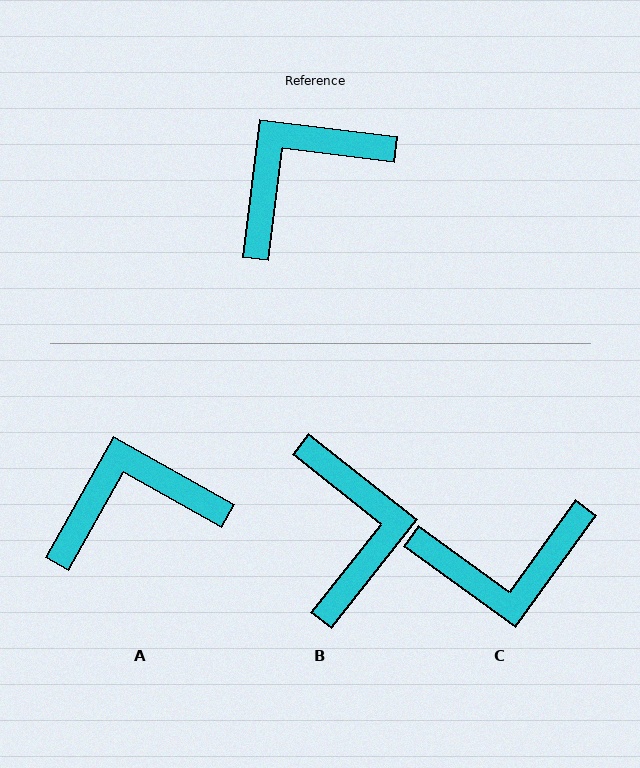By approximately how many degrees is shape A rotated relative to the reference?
Approximately 22 degrees clockwise.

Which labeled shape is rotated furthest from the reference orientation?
C, about 151 degrees away.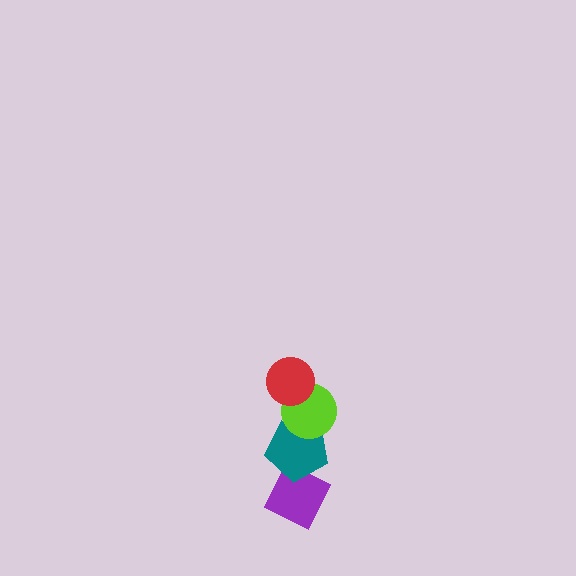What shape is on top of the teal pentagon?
The lime circle is on top of the teal pentagon.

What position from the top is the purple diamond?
The purple diamond is 4th from the top.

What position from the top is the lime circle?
The lime circle is 2nd from the top.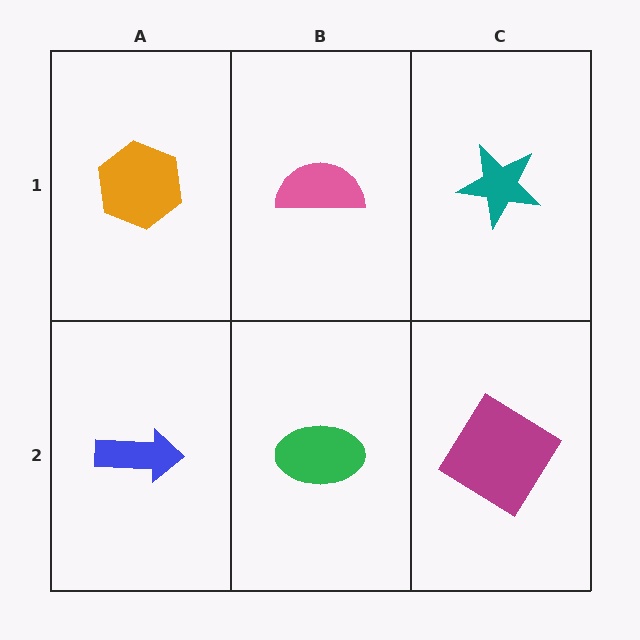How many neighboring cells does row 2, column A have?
2.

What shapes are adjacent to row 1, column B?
A green ellipse (row 2, column B), an orange hexagon (row 1, column A), a teal star (row 1, column C).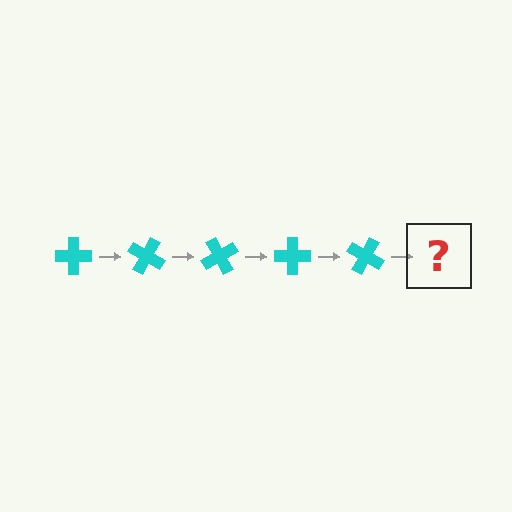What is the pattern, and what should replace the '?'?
The pattern is that the cross rotates 30 degrees each step. The '?' should be a cyan cross rotated 150 degrees.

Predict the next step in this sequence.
The next step is a cyan cross rotated 150 degrees.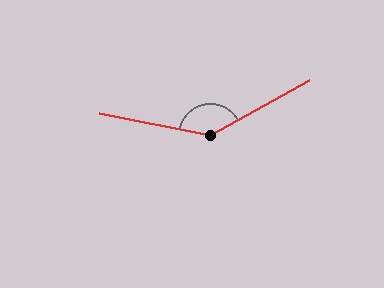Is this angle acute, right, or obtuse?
It is obtuse.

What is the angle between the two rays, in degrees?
Approximately 140 degrees.